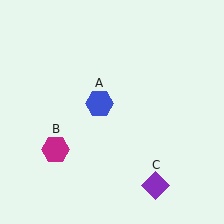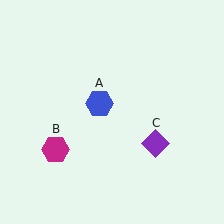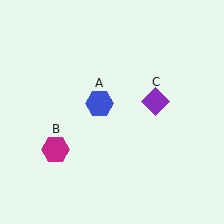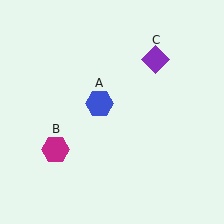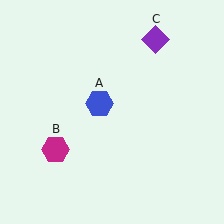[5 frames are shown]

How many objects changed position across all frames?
1 object changed position: purple diamond (object C).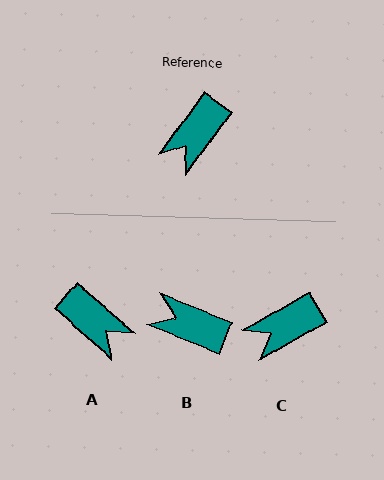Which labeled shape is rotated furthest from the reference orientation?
A, about 85 degrees away.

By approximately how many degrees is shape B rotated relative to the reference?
Approximately 76 degrees clockwise.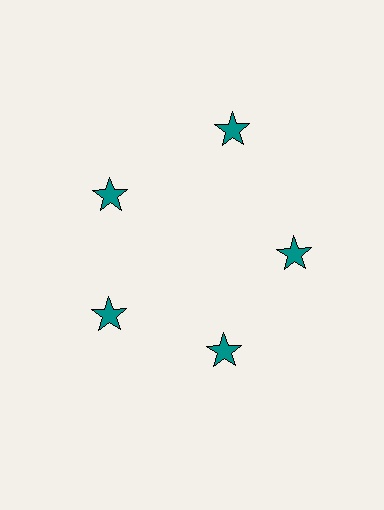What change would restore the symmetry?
The symmetry would be restored by moving it inward, back onto the ring so that all 5 stars sit at equal angles and equal distance from the center.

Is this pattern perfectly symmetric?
No. The 5 teal stars are arranged in a ring, but one element near the 1 o'clock position is pushed outward from the center, breaking the 5-fold rotational symmetry.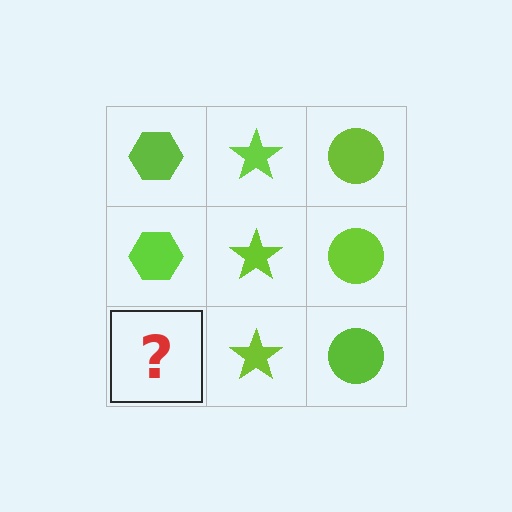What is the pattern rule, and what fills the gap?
The rule is that each column has a consistent shape. The gap should be filled with a lime hexagon.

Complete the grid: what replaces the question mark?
The question mark should be replaced with a lime hexagon.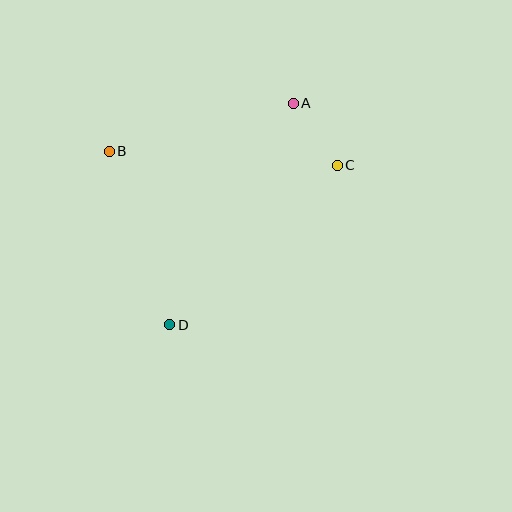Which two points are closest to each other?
Points A and C are closest to each other.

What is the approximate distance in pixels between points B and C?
The distance between B and C is approximately 228 pixels.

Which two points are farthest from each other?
Points A and D are farthest from each other.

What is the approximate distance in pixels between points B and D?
The distance between B and D is approximately 183 pixels.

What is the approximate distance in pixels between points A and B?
The distance between A and B is approximately 190 pixels.